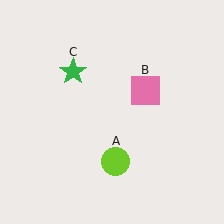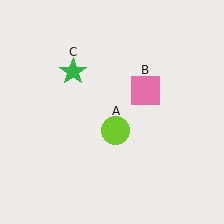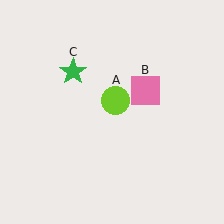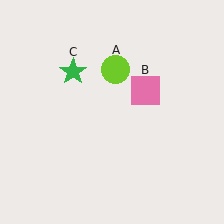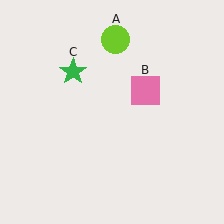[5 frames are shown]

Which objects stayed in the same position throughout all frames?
Pink square (object B) and green star (object C) remained stationary.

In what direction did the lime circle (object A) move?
The lime circle (object A) moved up.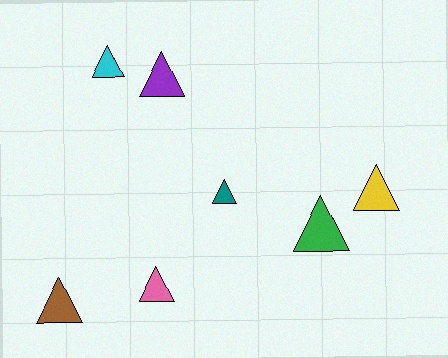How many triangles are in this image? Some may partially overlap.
There are 7 triangles.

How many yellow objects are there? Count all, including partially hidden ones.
There is 1 yellow object.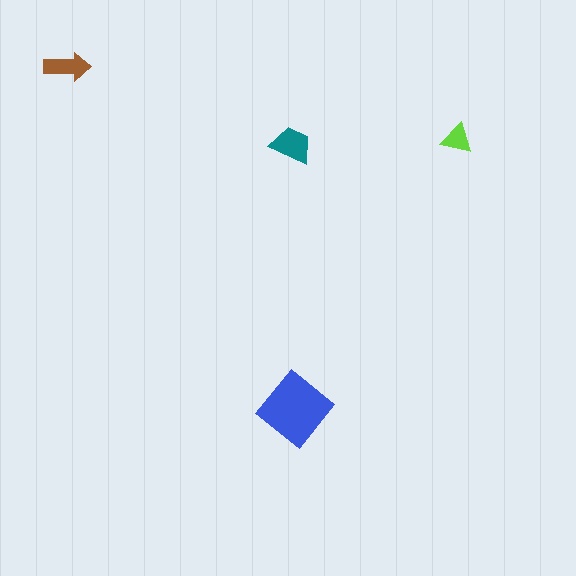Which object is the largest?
The blue diamond.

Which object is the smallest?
The lime triangle.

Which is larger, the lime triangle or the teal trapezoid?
The teal trapezoid.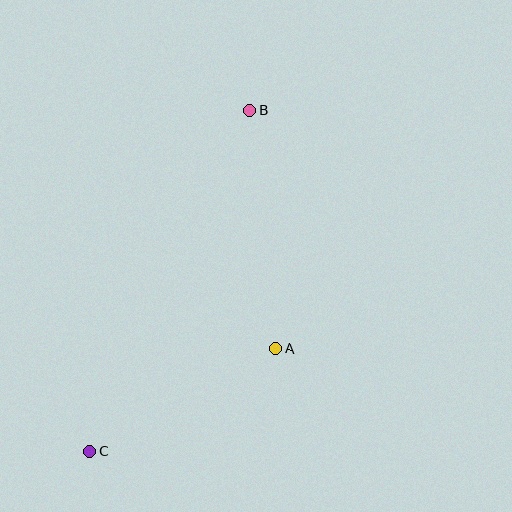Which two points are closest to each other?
Points A and C are closest to each other.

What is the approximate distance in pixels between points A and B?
The distance between A and B is approximately 240 pixels.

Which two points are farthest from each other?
Points B and C are farthest from each other.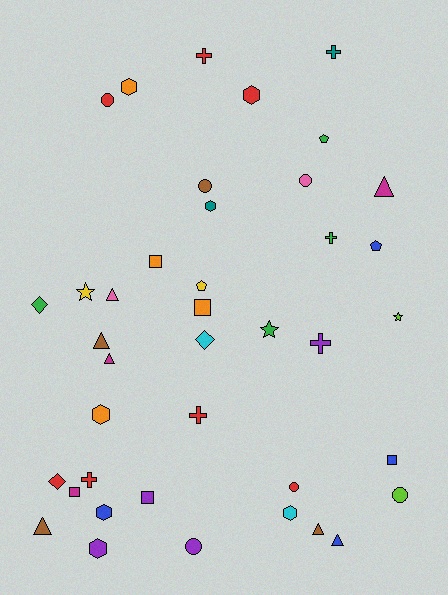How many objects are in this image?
There are 40 objects.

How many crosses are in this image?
There are 6 crosses.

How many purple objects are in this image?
There are 4 purple objects.